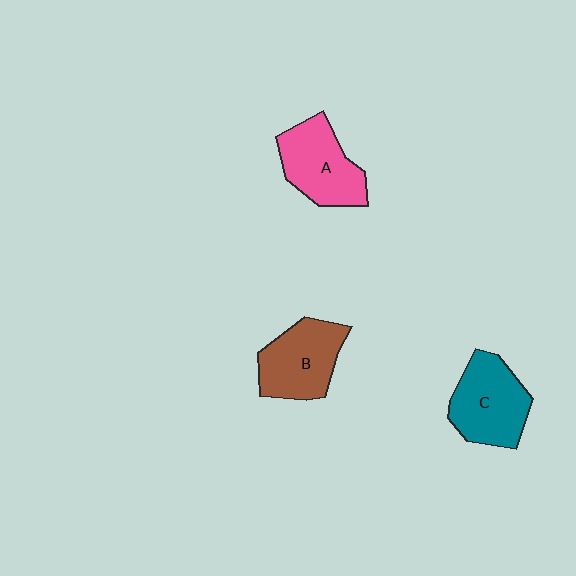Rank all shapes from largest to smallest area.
From largest to smallest: C (teal), A (pink), B (brown).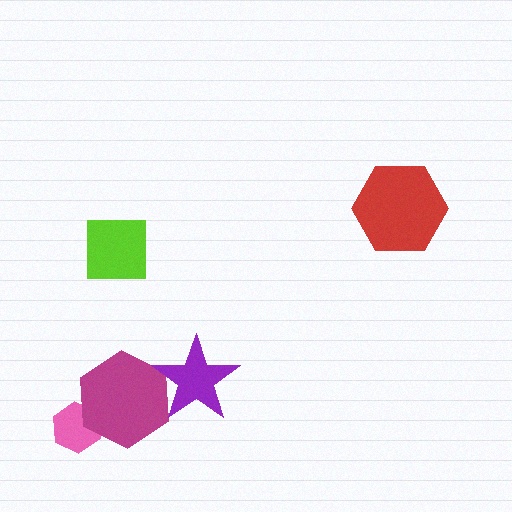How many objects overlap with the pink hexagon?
1 object overlaps with the pink hexagon.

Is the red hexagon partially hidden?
No, no other shape covers it.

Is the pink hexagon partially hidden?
Yes, it is partially covered by another shape.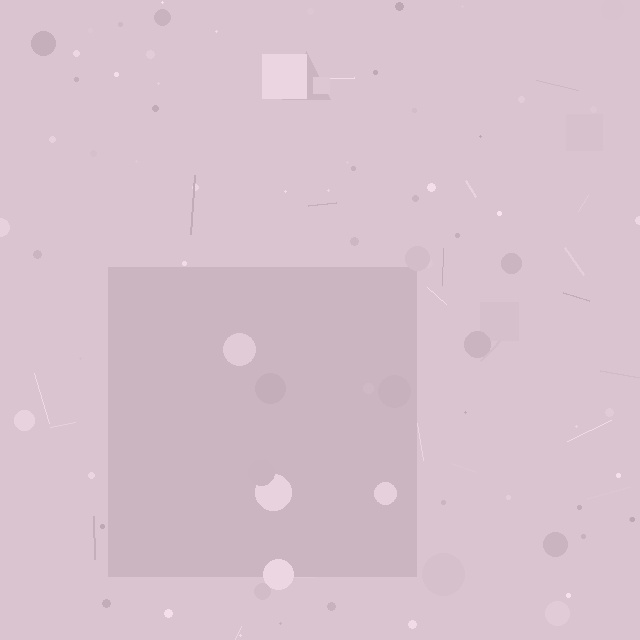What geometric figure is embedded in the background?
A square is embedded in the background.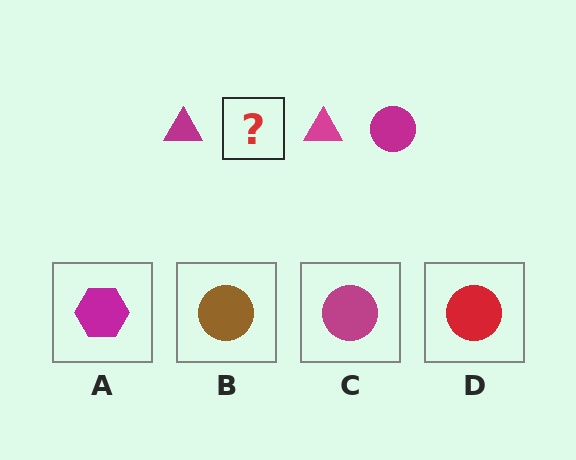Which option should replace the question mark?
Option C.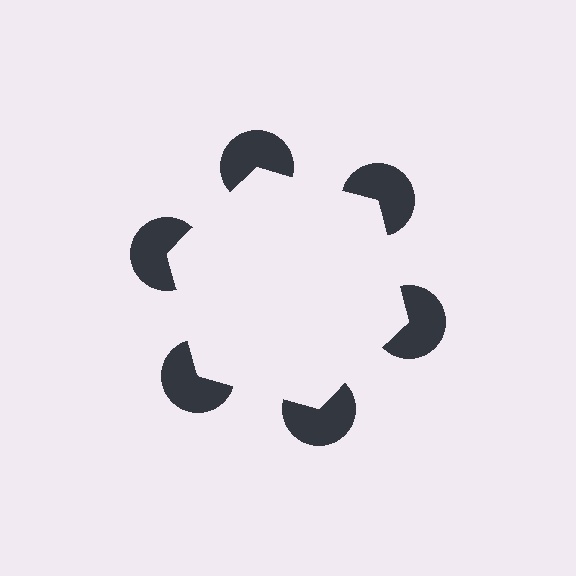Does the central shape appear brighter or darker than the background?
It typically appears slightly brighter than the background, even though no actual brightness change is drawn.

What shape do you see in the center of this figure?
An illusory hexagon — its edges are inferred from the aligned wedge cuts in the pac-man discs, not physically drawn.